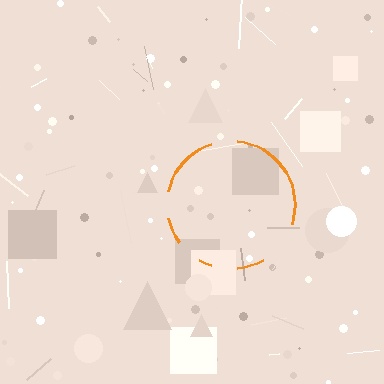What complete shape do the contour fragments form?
The contour fragments form a circle.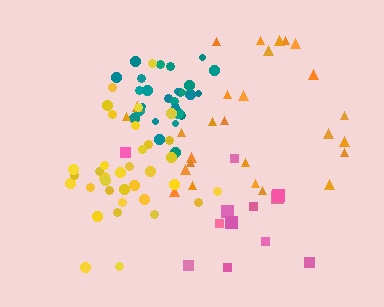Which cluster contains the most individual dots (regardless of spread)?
Yellow (35).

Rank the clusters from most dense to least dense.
teal, yellow, pink, orange.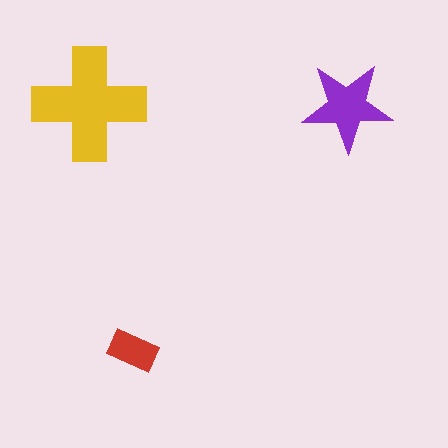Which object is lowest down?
The red rectangle is bottommost.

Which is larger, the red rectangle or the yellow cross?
The yellow cross.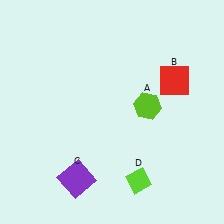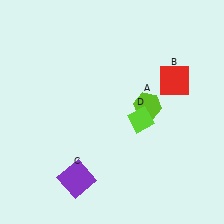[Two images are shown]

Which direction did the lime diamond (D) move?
The lime diamond (D) moved up.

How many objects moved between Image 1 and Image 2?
1 object moved between the two images.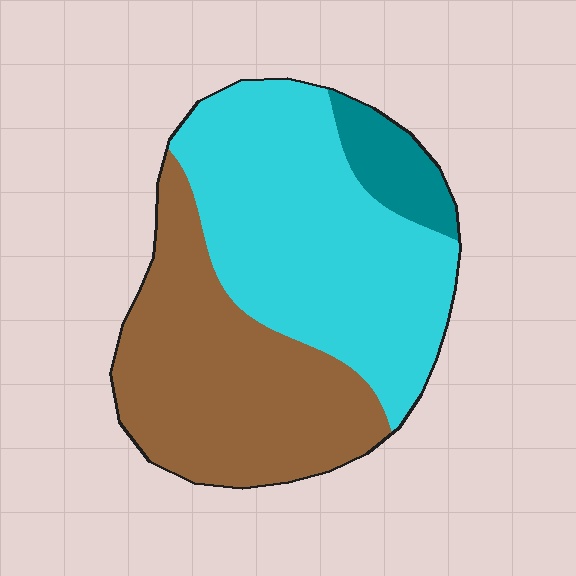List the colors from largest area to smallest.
From largest to smallest: cyan, brown, teal.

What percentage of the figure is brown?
Brown covers 42% of the figure.